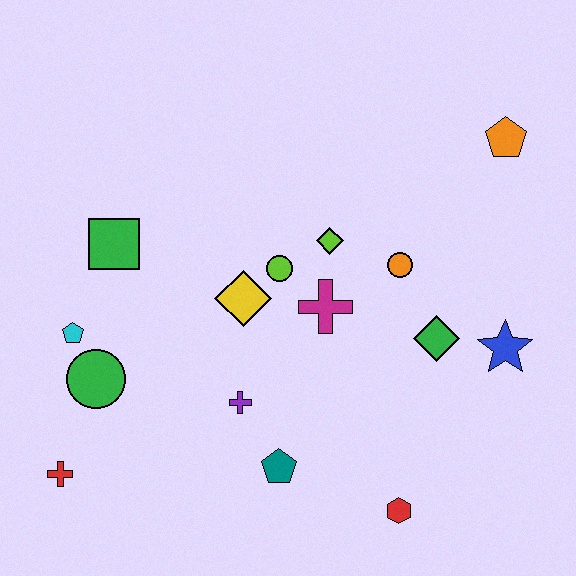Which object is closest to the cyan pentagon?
The green circle is closest to the cyan pentagon.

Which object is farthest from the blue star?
The red cross is farthest from the blue star.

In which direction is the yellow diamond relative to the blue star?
The yellow diamond is to the left of the blue star.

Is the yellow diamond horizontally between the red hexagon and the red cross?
Yes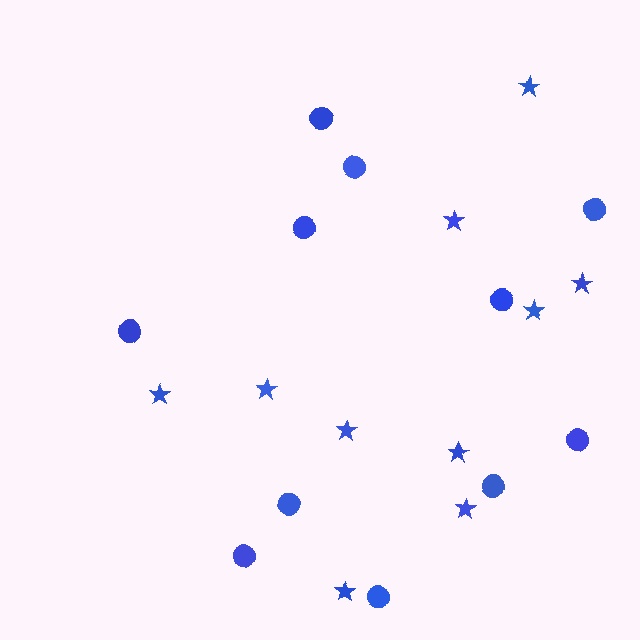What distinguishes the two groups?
There are 2 groups: one group of stars (10) and one group of circles (11).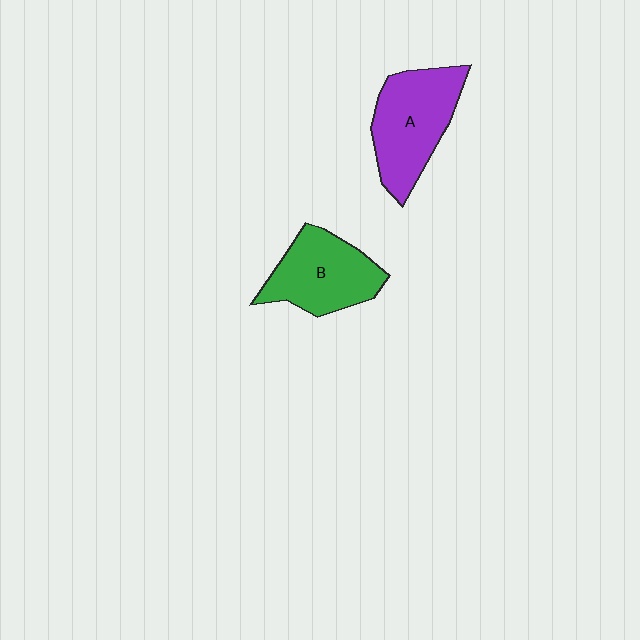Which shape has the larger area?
Shape A (purple).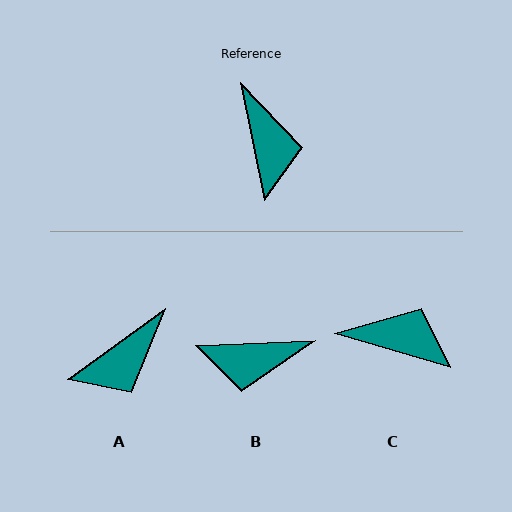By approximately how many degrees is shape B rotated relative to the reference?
Approximately 99 degrees clockwise.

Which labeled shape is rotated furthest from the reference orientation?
B, about 99 degrees away.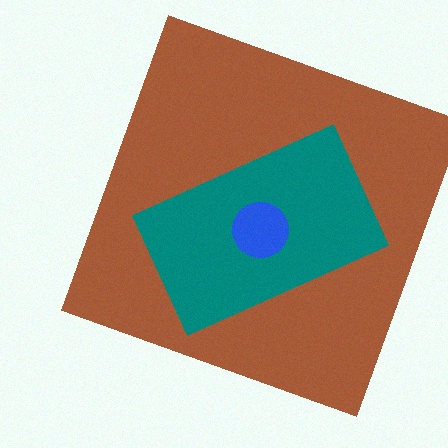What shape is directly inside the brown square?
The teal rectangle.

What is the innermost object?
The blue circle.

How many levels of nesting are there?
3.